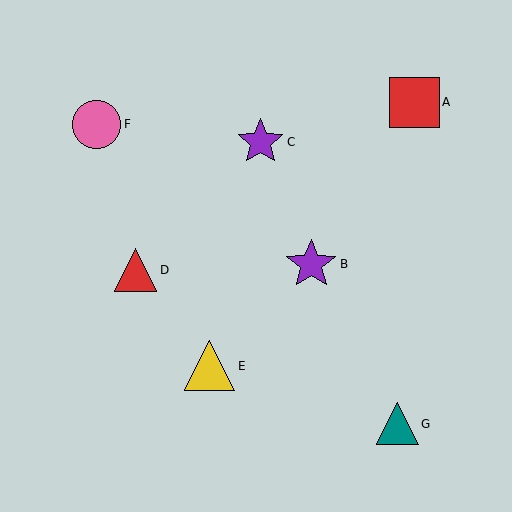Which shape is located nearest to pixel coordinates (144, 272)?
The red triangle (labeled D) at (136, 270) is nearest to that location.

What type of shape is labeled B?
Shape B is a purple star.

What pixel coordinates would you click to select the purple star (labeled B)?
Click at (311, 264) to select the purple star B.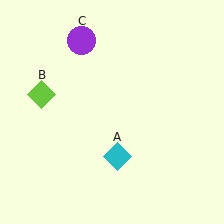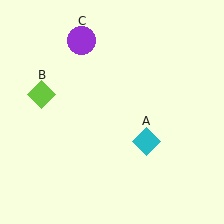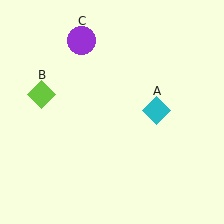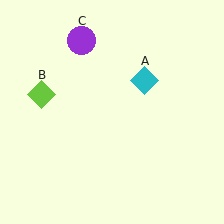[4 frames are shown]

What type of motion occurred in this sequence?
The cyan diamond (object A) rotated counterclockwise around the center of the scene.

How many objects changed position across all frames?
1 object changed position: cyan diamond (object A).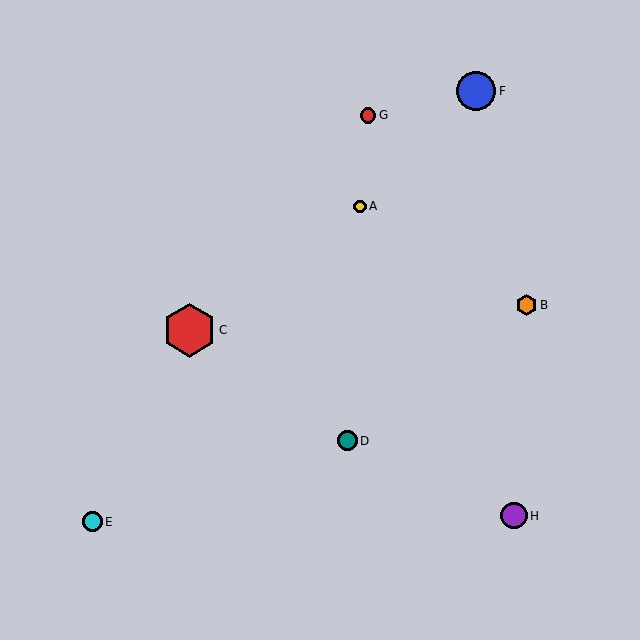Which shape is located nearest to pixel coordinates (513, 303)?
The orange hexagon (labeled B) at (526, 305) is nearest to that location.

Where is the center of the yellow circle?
The center of the yellow circle is at (360, 206).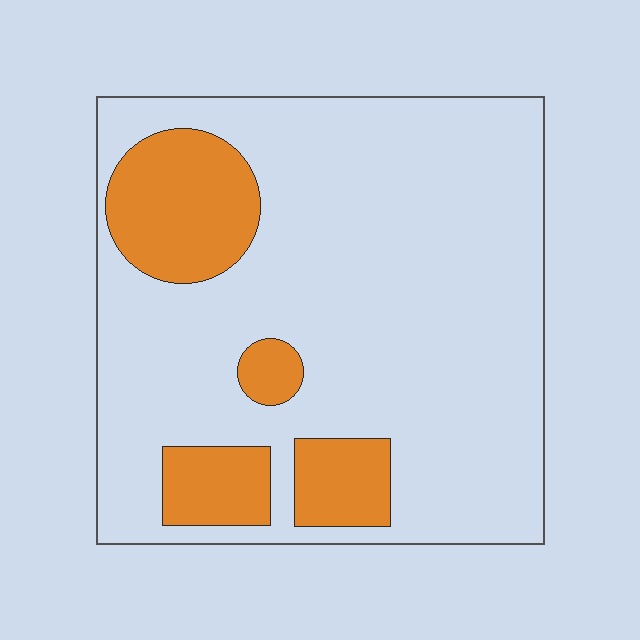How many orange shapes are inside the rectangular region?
4.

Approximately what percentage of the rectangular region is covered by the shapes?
Approximately 20%.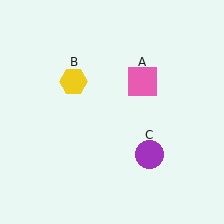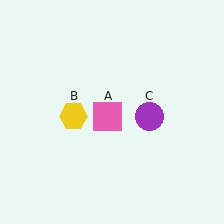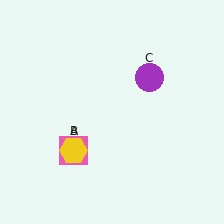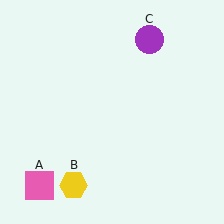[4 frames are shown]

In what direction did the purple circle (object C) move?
The purple circle (object C) moved up.